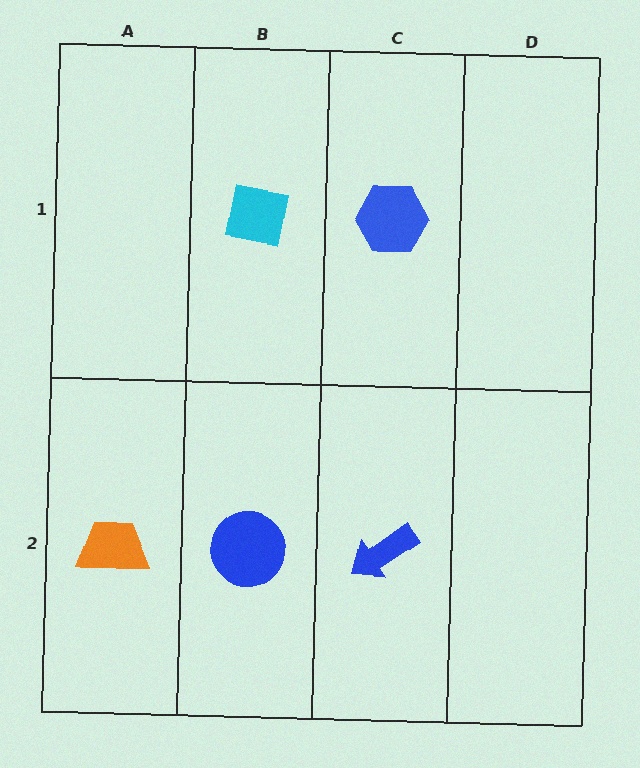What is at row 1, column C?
A blue hexagon.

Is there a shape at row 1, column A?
No, that cell is empty.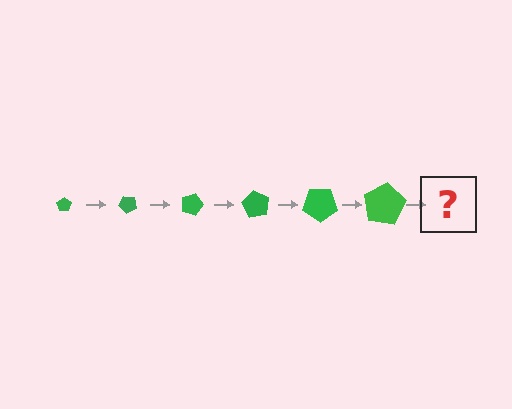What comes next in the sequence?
The next element should be a pentagon, larger than the previous one and rotated 270 degrees from the start.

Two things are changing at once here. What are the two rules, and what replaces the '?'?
The two rules are that the pentagon grows larger each step and it rotates 45 degrees each step. The '?' should be a pentagon, larger than the previous one and rotated 270 degrees from the start.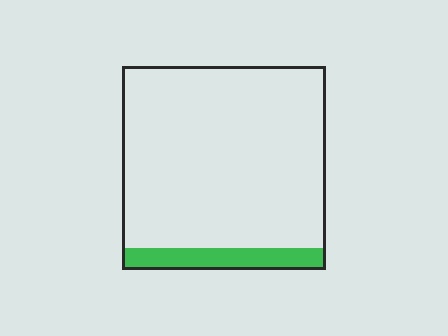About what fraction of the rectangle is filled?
About one tenth (1/10).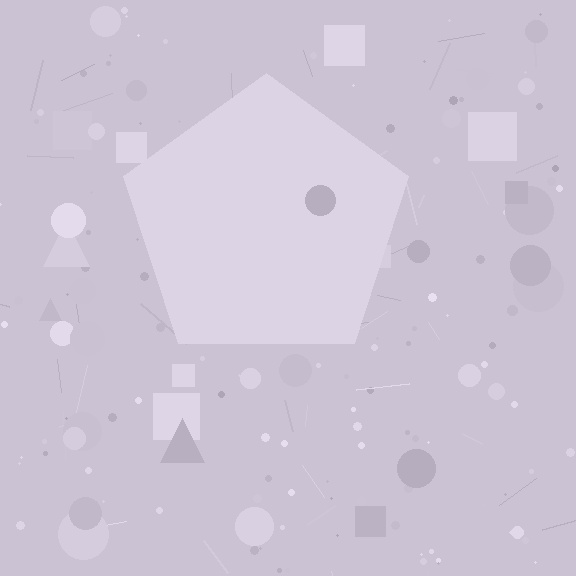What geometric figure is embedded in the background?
A pentagon is embedded in the background.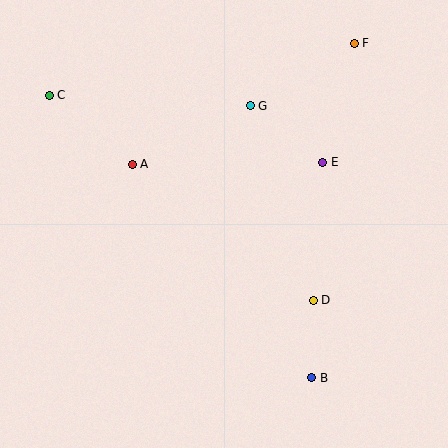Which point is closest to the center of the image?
Point A at (132, 164) is closest to the center.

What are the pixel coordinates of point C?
Point C is at (49, 95).